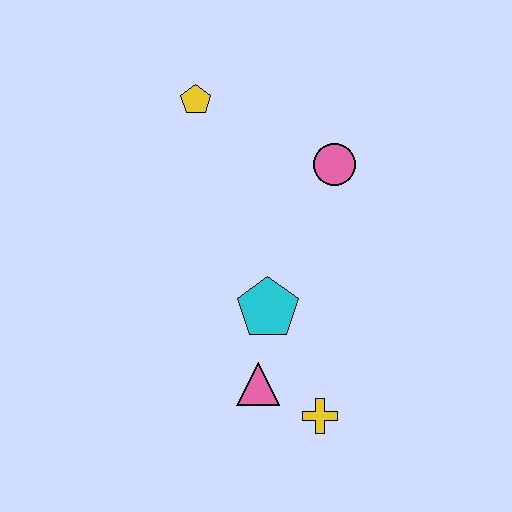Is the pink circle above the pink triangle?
Yes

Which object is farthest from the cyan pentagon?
The yellow pentagon is farthest from the cyan pentagon.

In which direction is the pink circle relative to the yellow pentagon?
The pink circle is to the right of the yellow pentagon.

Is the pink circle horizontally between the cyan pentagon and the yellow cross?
No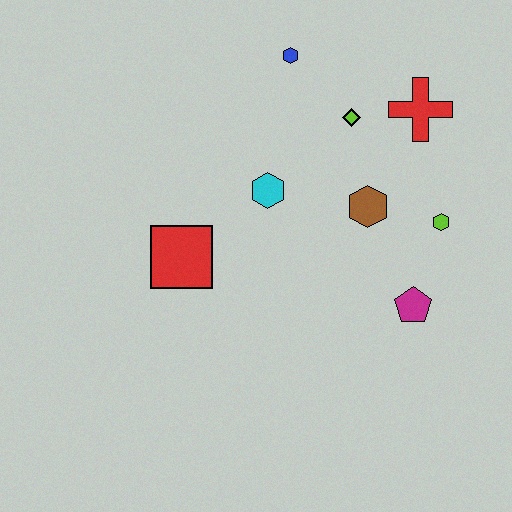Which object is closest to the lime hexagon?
The brown hexagon is closest to the lime hexagon.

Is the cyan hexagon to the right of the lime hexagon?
No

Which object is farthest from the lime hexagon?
The red square is farthest from the lime hexagon.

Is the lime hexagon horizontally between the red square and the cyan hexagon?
No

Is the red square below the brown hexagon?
Yes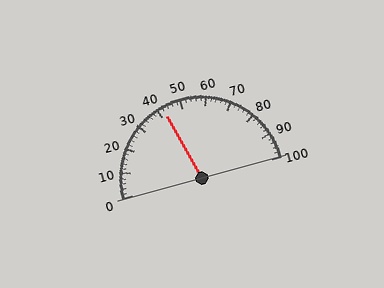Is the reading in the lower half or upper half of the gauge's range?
The reading is in the lower half of the range (0 to 100).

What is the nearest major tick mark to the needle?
The nearest major tick mark is 40.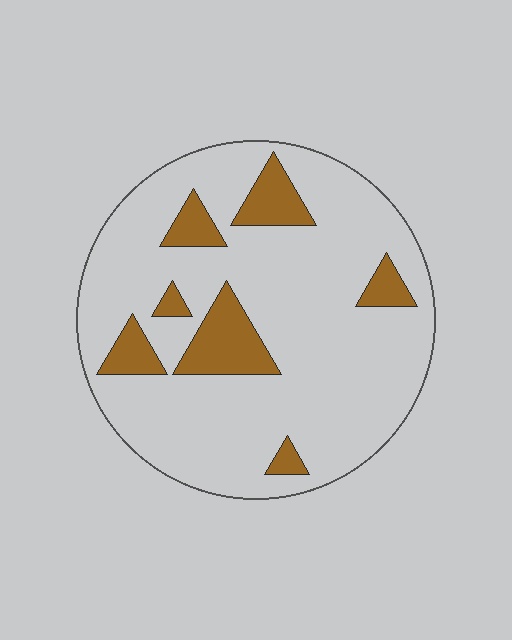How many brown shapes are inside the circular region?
7.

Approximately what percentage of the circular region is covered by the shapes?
Approximately 15%.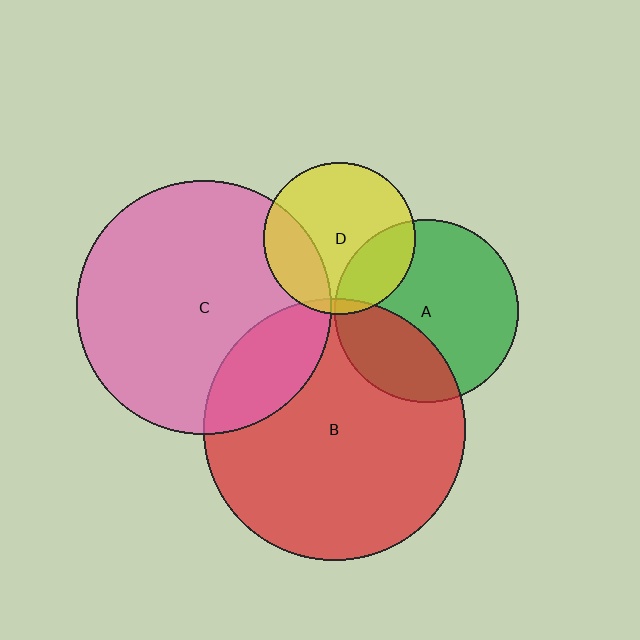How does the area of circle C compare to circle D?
Approximately 2.8 times.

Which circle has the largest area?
Circle B (red).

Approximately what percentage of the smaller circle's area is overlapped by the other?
Approximately 5%.